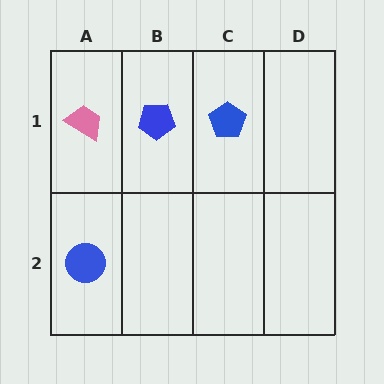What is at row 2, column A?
A blue circle.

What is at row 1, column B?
A blue pentagon.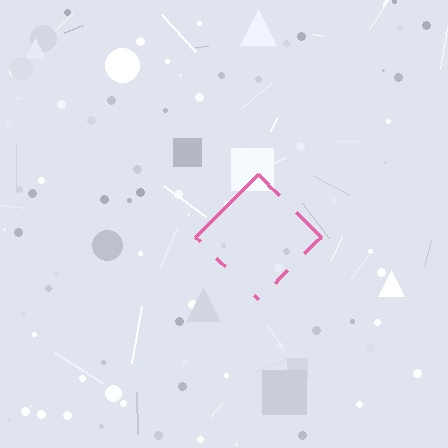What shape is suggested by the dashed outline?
The dashed outline suggests a diamond.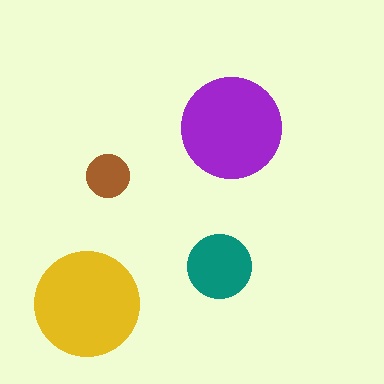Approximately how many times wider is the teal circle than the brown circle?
About 1.5 times wider.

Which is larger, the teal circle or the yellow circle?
The yellow one.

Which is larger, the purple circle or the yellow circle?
The yellow one.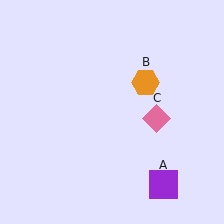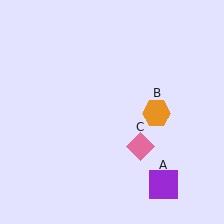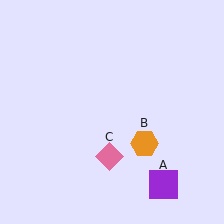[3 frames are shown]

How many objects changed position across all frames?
2 objects changed position: orange hexagon (object B), pink diamond (object C).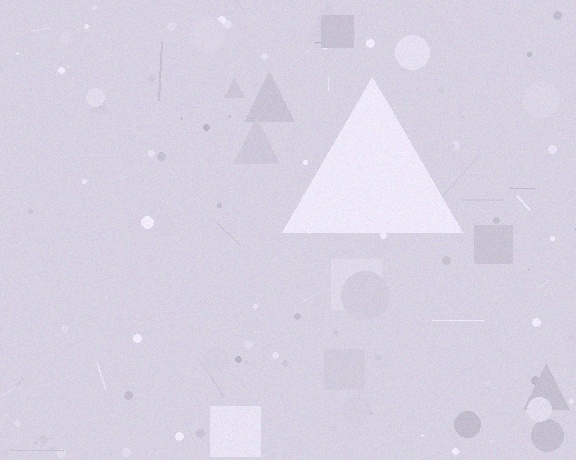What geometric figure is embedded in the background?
A triangle is embedded in the background.